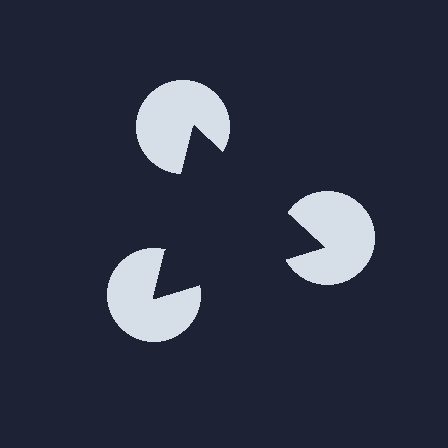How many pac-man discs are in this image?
There are 3 — one at each vertex of the illusory triangle.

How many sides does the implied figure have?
3 sides.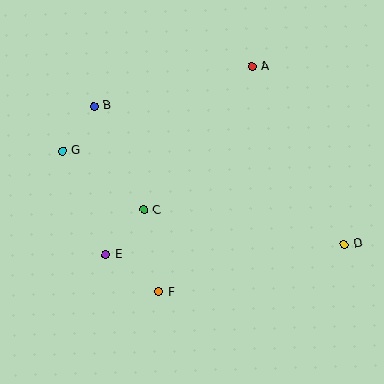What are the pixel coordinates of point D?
Point D is at (344, 244).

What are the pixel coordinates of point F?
Point F is at (158, 292).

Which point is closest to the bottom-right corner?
Point D is closest to the bottom-right corner.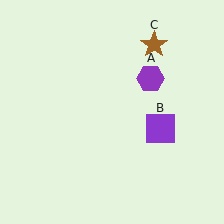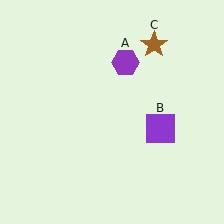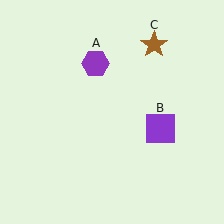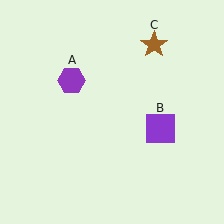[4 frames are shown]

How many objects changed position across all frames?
1 object changed position: purple hexagon (object A).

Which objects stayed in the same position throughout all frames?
Purple square (object B) and brown star (object C) remained stationary.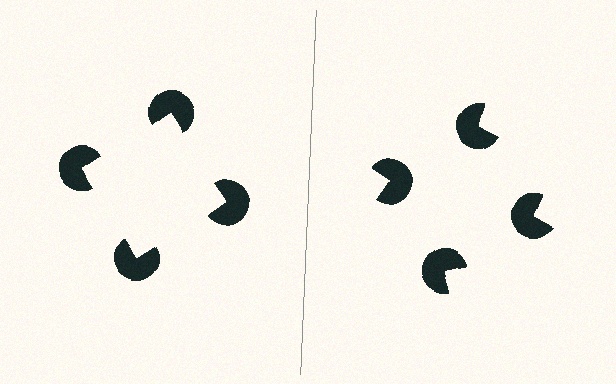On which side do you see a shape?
An illusory square appears on the left side. On the right side the wedge cuts are rotated, so no coherent shape forms.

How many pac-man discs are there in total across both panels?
8 — 4 on each side.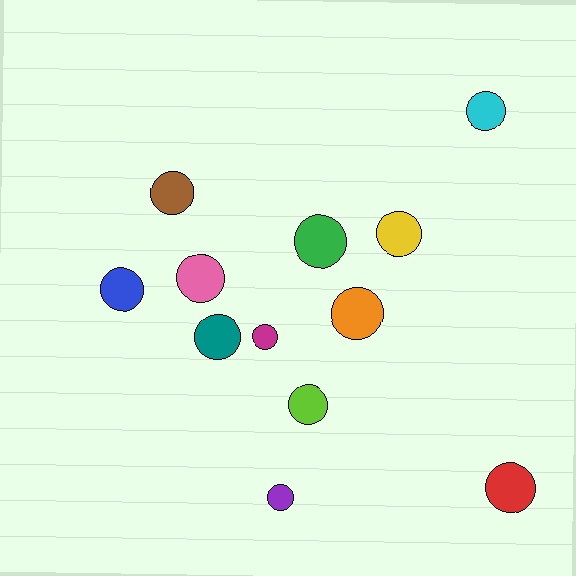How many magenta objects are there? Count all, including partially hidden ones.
There is 1 magenta object.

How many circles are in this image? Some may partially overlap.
There are 12 circles.